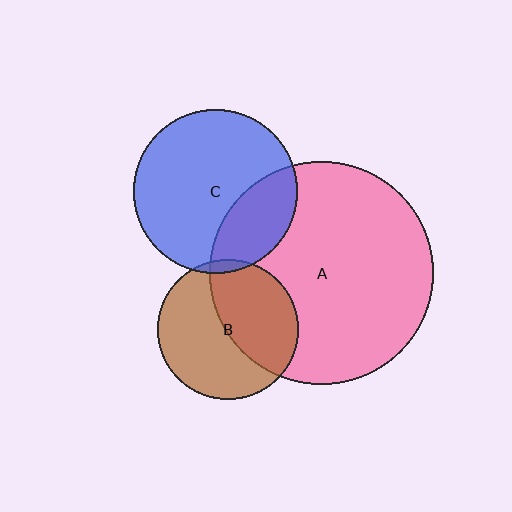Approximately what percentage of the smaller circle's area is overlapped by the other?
Approximately 45%.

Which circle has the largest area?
Circle A (pink).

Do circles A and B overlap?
Yes.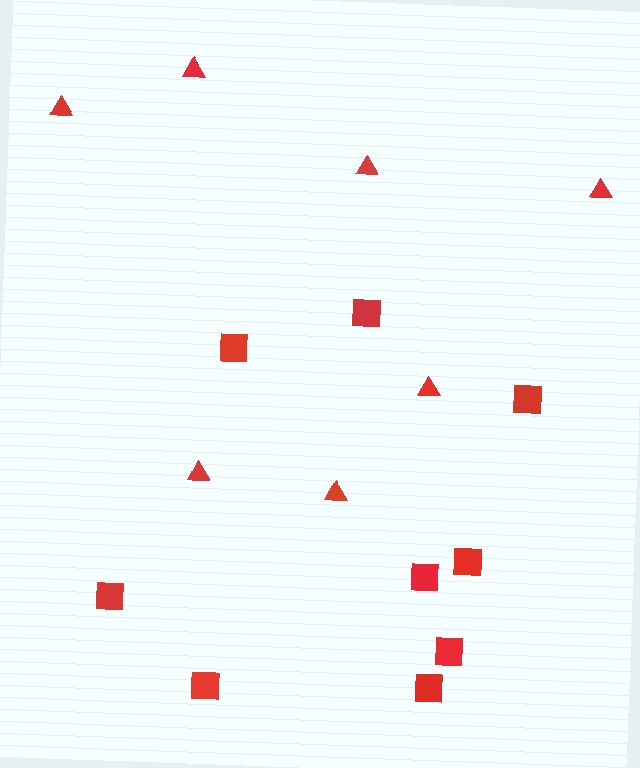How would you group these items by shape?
There are 2 groups: one group of triangles (7) and one group of squares (9).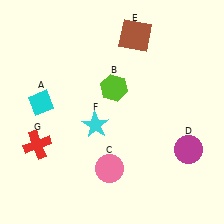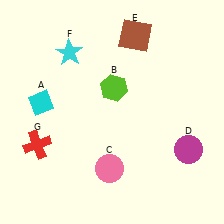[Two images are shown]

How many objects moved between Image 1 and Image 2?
1 object moved between the two images.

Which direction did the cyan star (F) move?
The cyan star (F) moved up.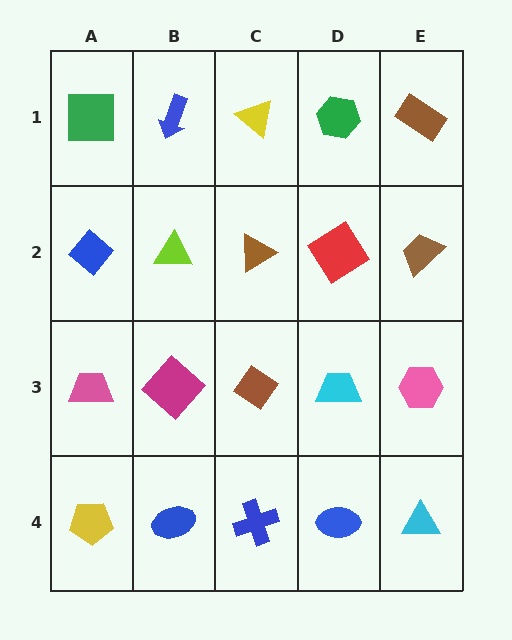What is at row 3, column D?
A cyan trapezoid.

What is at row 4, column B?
A blue ellipse.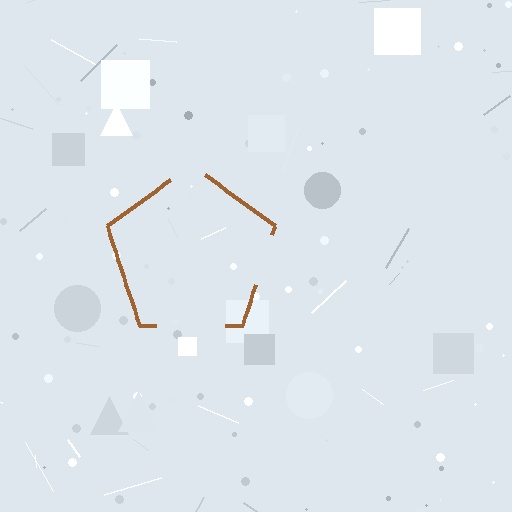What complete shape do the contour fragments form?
The contour fragments form a pentagon.